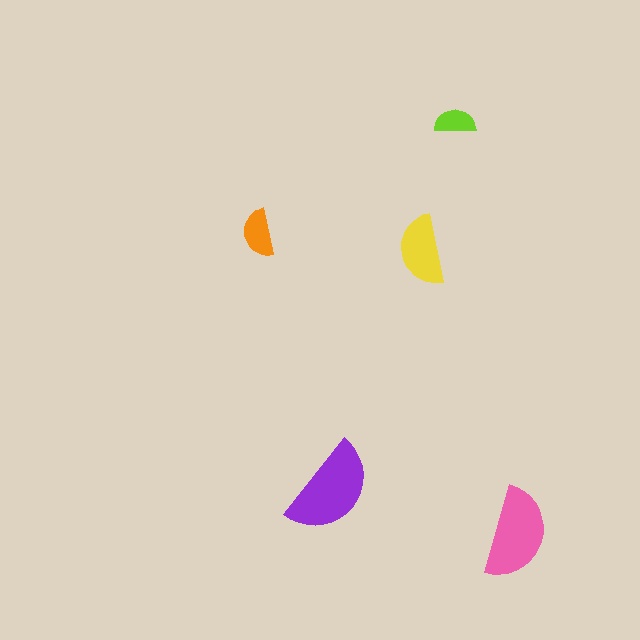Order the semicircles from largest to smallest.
the purple one, the pink one, the yellow one, the orange one, the lime one.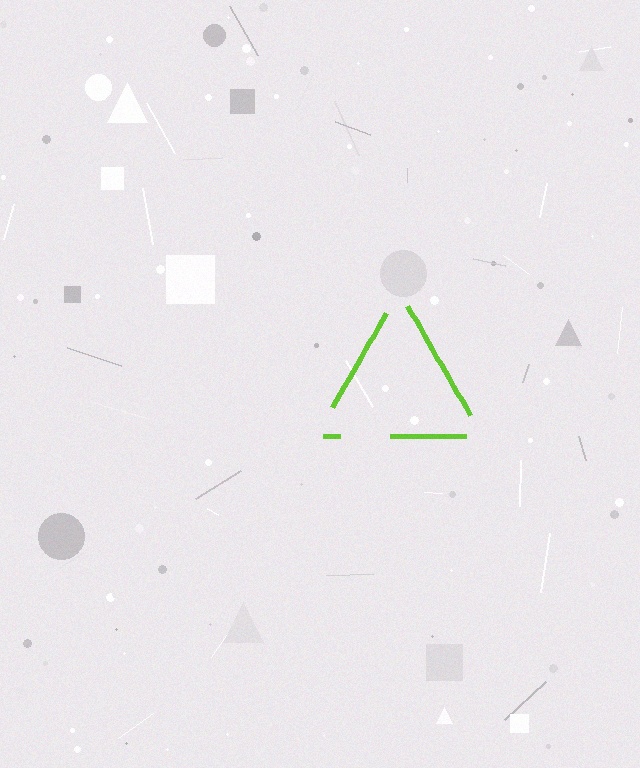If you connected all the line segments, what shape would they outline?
They would outline a triangle.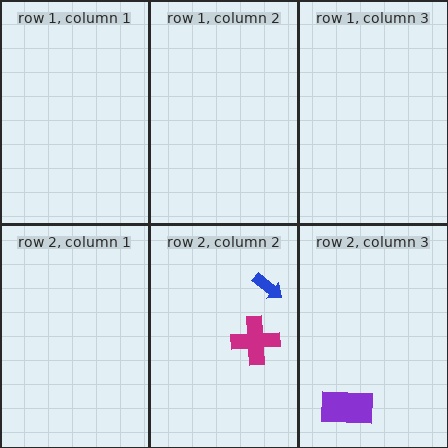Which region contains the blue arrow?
The row 2, column 2 region.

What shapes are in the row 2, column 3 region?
The purple rectangle.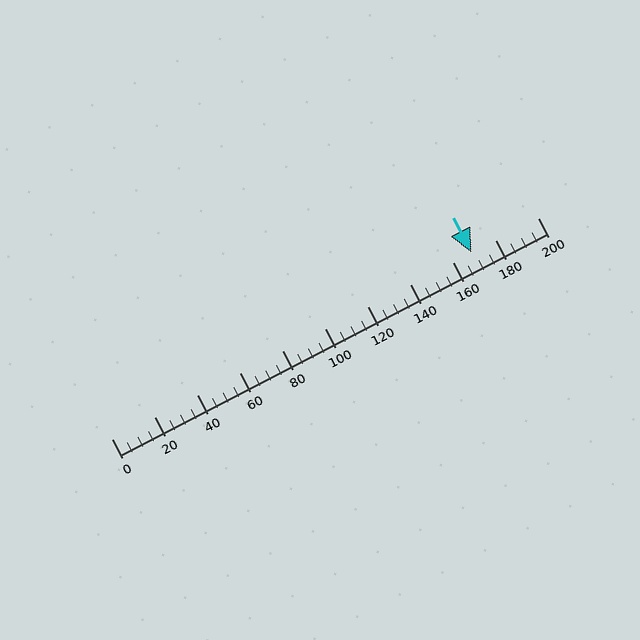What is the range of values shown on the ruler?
The ruler shows values from 0 to 200.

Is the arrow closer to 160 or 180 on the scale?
The arrow is closer to 160.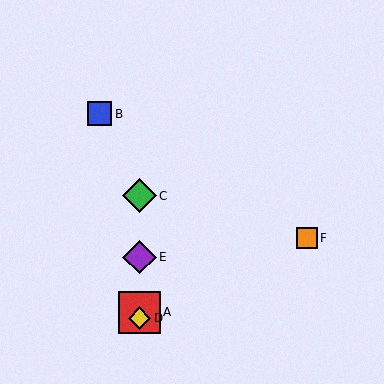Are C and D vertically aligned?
Yes, both are at x≈139.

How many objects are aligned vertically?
4 objects (A, C, D, E) are aligned vertically.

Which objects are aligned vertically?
Objects A, C, D, E are aligned vertically.